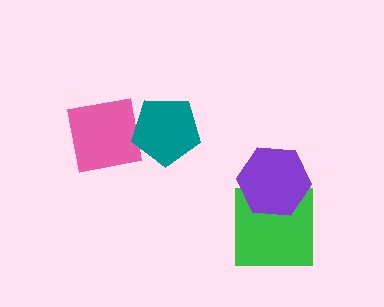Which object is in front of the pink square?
The teal pentagon is in front of the pink square.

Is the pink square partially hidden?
Yes, it is partially covered by another shape.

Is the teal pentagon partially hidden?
No, no other shape covers it.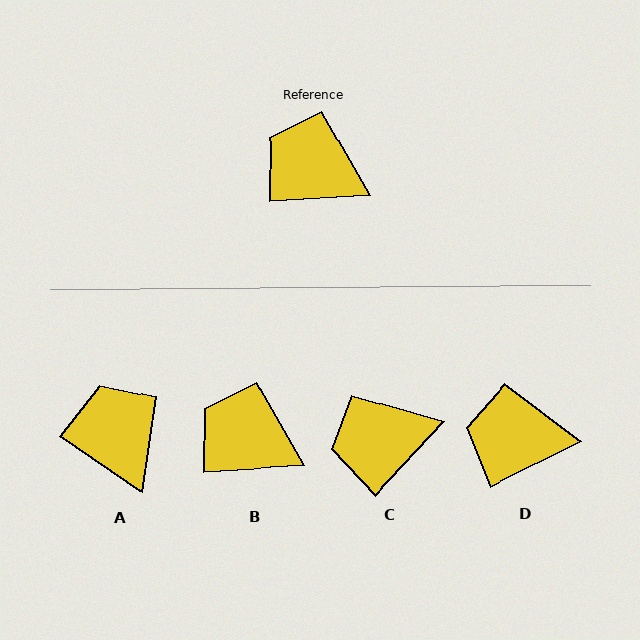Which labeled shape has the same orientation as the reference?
B.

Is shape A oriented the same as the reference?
No, it is off by about 38 degrees.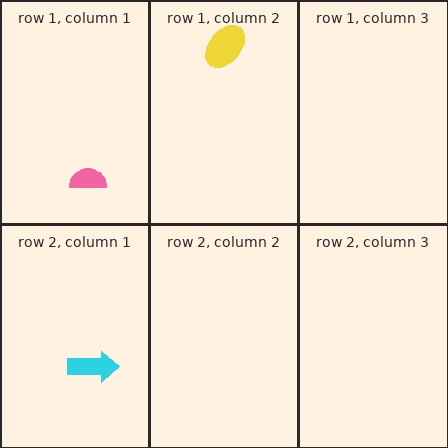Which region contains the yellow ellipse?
The row 1, column 2 region.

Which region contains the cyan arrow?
The row 2, column 1 region.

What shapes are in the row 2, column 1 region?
The cyan arrow.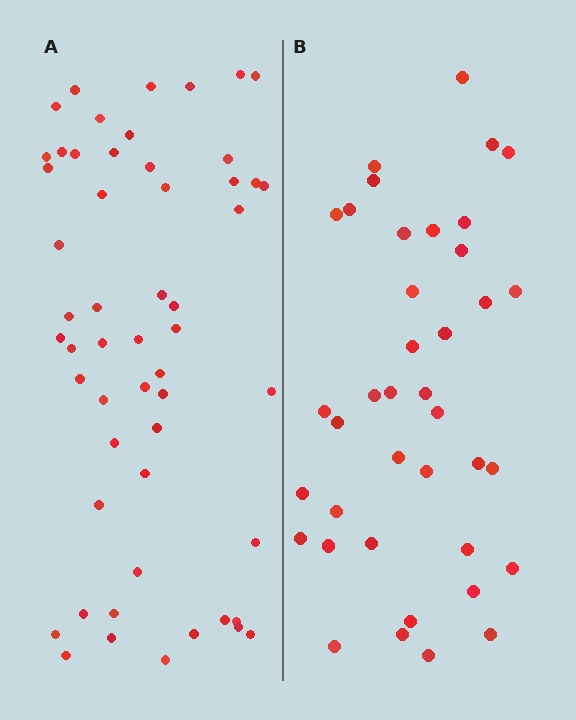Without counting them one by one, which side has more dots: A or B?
Region A (the left region) has more dots.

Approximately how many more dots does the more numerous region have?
Region A has approximately 15 more dots than region B.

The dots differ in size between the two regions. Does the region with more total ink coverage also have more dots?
No. Region B has more total ink coverage because its dots are larger, but region A actually contains more individual dots. Total area can be misleading — the number of items is what matters here.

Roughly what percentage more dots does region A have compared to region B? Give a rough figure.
About 40% more.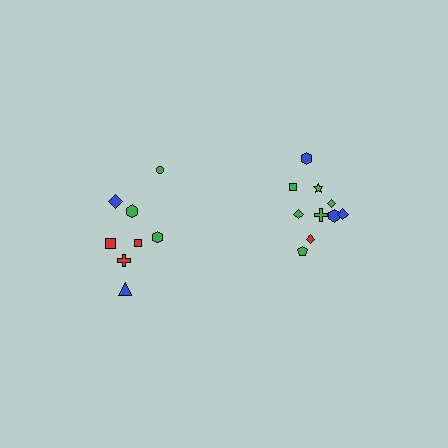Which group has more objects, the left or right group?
The right group.